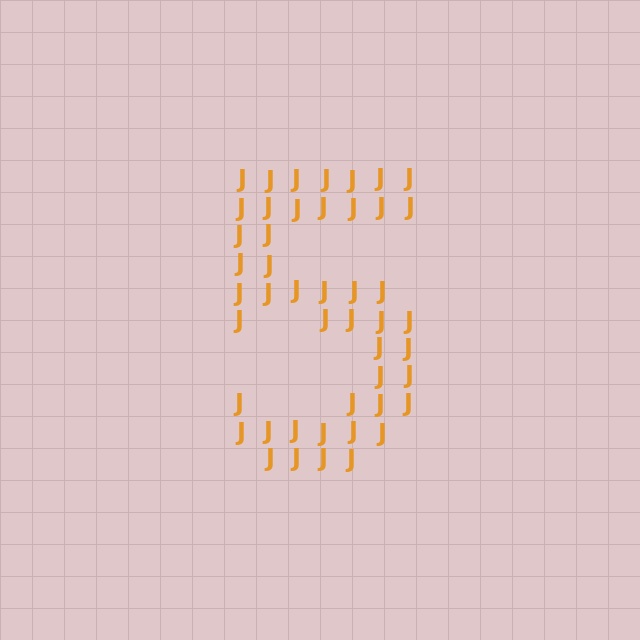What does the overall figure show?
The overall figure shows the digit 5.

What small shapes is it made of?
It is made of small letter J's.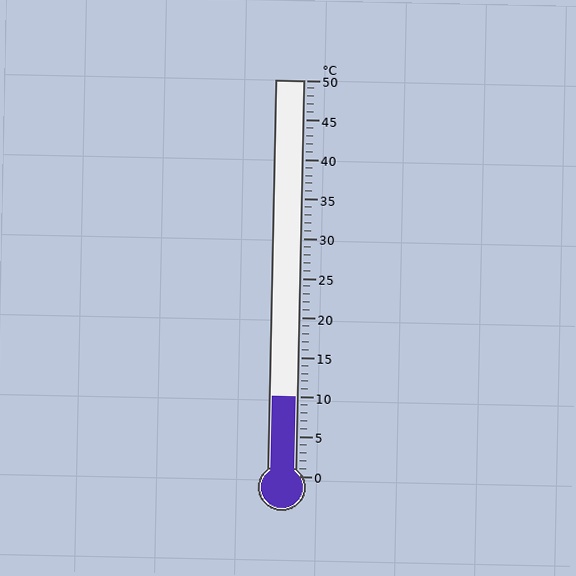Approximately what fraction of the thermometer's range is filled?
The thermometer is filled to approximately 20% of its range.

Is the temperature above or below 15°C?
The temperature is below 15°C.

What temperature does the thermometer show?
The thermometer shows approximately 10°C.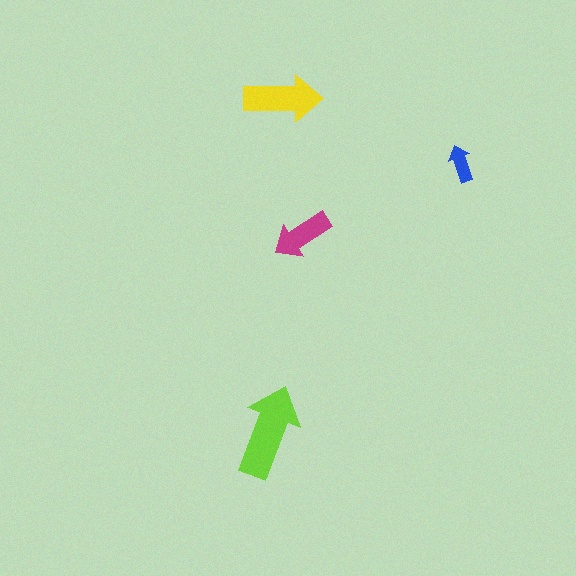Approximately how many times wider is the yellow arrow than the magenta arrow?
About 1.5 times wider.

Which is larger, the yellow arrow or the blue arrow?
The yellow one.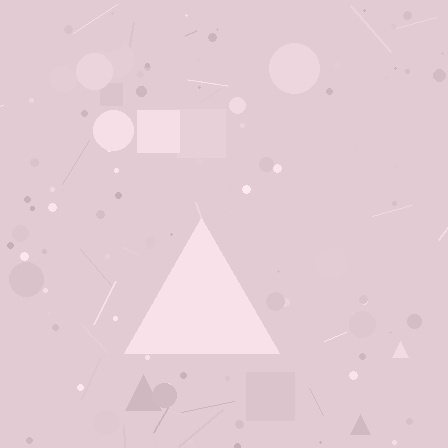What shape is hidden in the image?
A triangle is hidden in the image.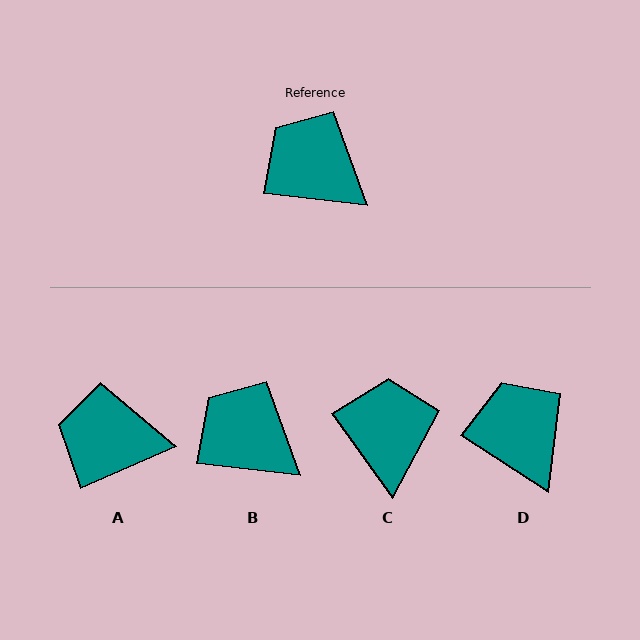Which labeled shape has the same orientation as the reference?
B.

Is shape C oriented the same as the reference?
No, it is off by about 48 degrees.